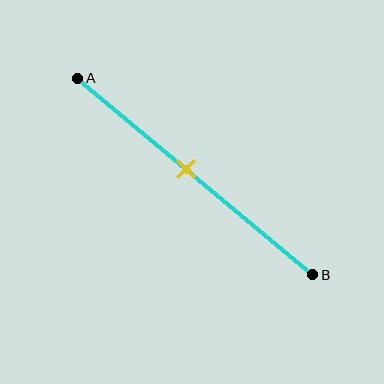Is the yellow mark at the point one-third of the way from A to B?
No, the mark is at about 45% from A, not at the 33% one-third point.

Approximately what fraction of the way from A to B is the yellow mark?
The yellow mark is approximately 45% of the way from A to B.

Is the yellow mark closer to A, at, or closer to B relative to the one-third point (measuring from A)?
The yellow mark is closer to point B than the one-third point of segment AB.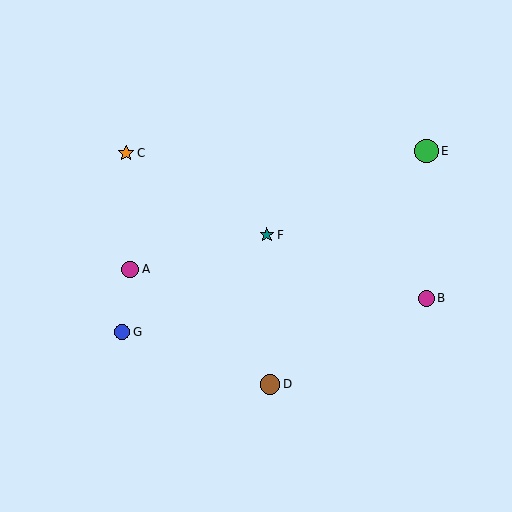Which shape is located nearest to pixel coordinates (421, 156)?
The green circle (labeled E) at (426, 151) is nearest to that location.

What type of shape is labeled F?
Shape F is a teal star.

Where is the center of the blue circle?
The center of the blue circle is at (122, 332).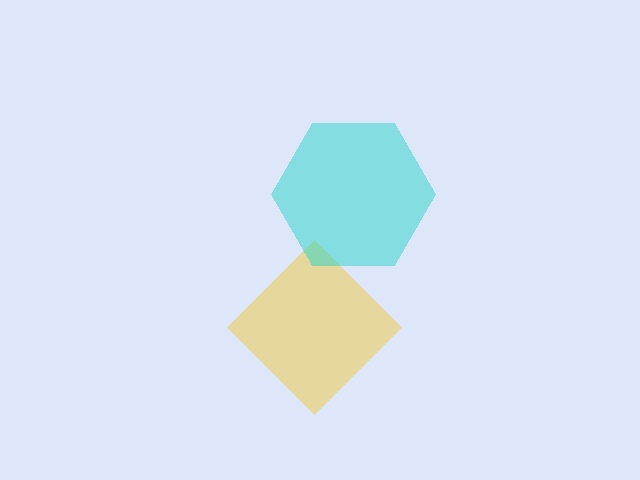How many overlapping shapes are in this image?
There are 2 overlapping shapes in the image.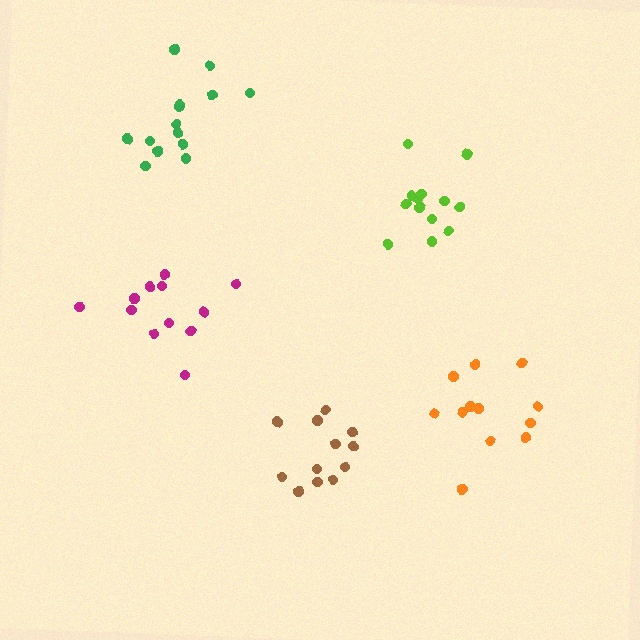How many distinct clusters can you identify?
There are 5 distinct clusters.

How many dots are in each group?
Group 1: 14 dots, Group 2: 12 dots, Group 3: 12 dots, Group 4: 12 dots, Group 5: 13 dots (63 total).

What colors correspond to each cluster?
The clusters are colored: green, orange, brown, magenta, lime.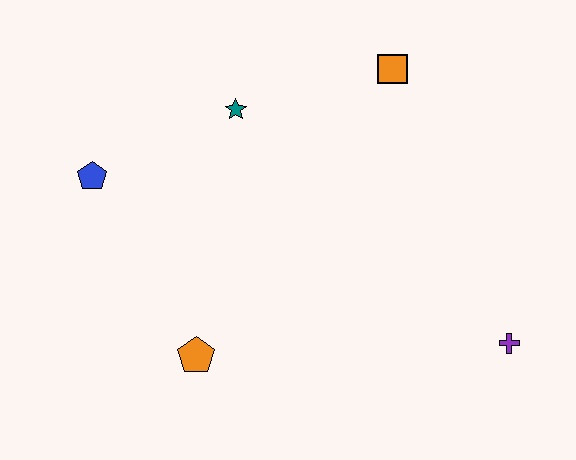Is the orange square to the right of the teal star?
Yes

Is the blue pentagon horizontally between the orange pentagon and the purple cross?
No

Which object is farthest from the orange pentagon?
The orange square is farthest from the orange pentagon.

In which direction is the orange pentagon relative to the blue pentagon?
The orange pentagon is below the blue pentagon.